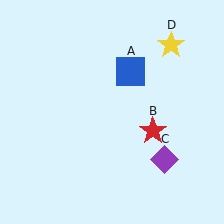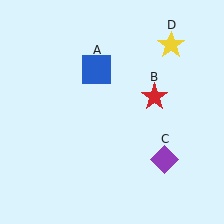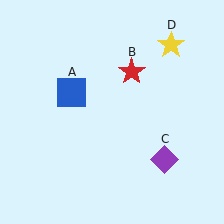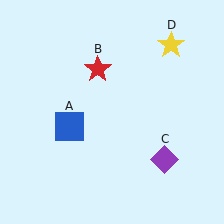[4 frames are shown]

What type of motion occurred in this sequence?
The blue square (object A), red star (object B) rotated counterclockwise around the center of the scene.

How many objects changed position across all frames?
2 objects changed position: blue square (object A), red star (object B).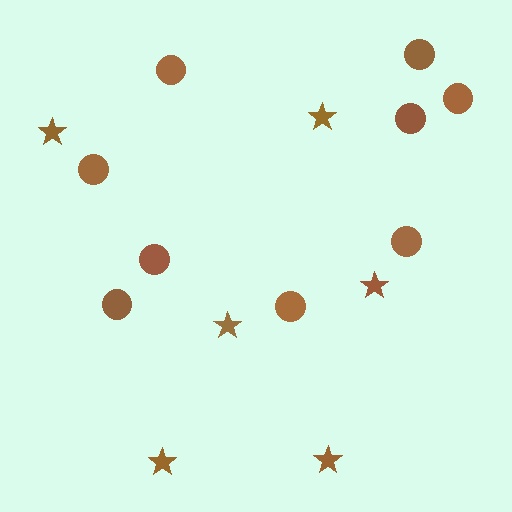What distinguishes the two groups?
There are 2 groups: one group of circles (9) and one group of stars (6).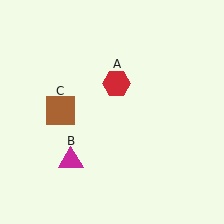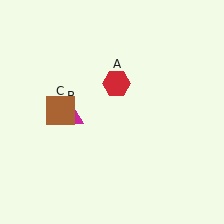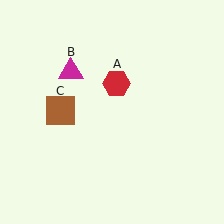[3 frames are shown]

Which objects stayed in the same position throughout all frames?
Red hexagon (object A) and brown square (object C) remained stationary.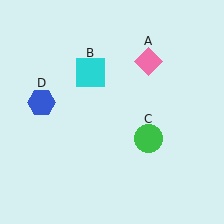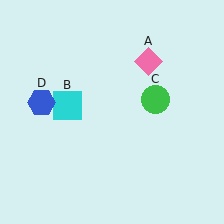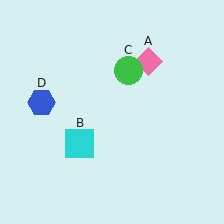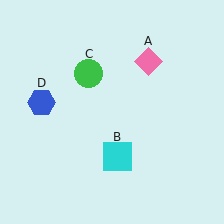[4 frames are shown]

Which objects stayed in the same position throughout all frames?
Pink diamond (object A) and blue hexagon (object D) remained stationary.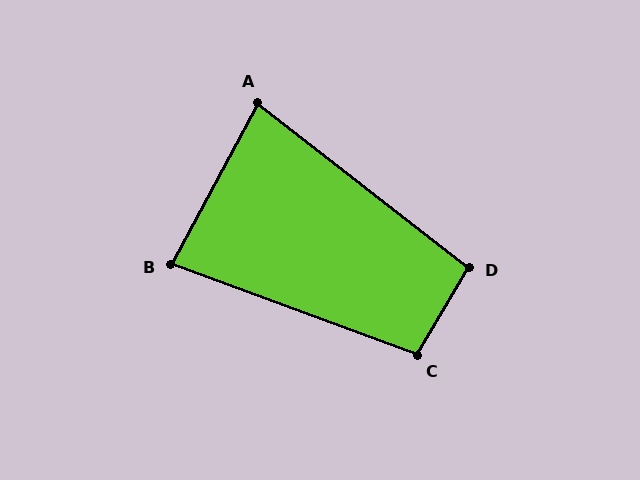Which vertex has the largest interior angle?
C, at approximately 100 degrees.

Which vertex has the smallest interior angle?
A, at approximately 80 degrees.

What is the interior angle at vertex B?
Approximately 82 degrees (acute).